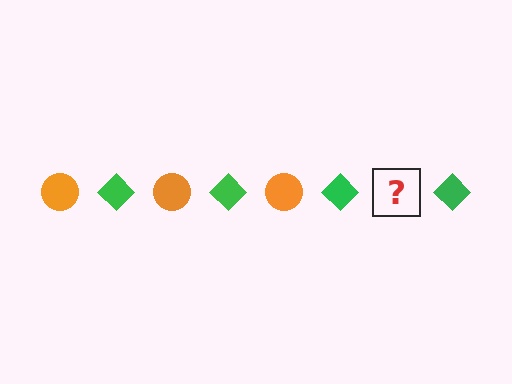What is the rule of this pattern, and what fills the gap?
The rule is that the pattern alternates between orange circle and green diamond. The gap should be filled with an orange circle.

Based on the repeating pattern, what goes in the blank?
The blank should be an orange circle.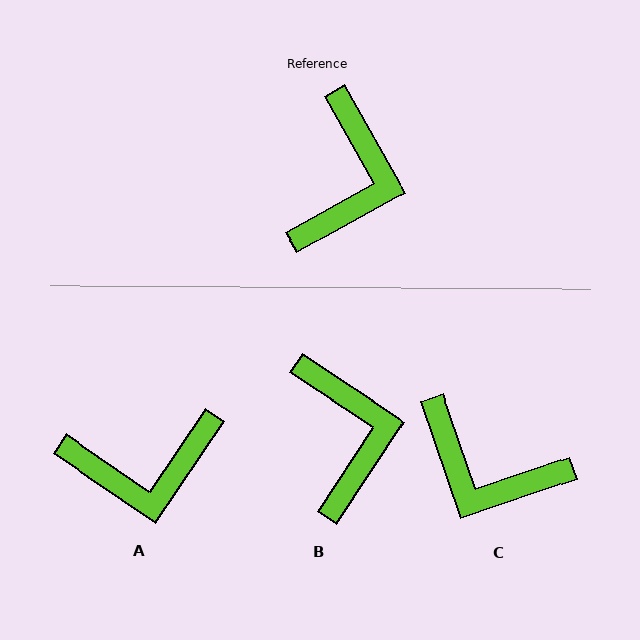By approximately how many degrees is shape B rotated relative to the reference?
Approximately 27 degrees counter-clockwise.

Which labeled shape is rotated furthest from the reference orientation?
C, about 100 degrees away.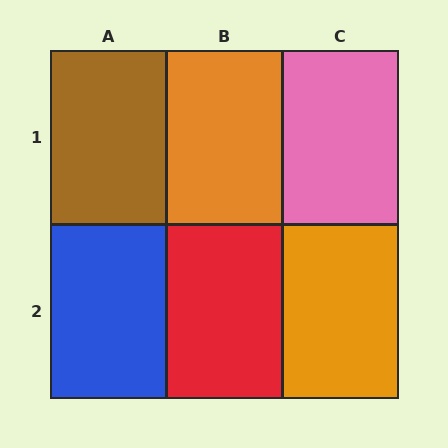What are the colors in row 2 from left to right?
Blue, red, orange.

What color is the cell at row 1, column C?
Pink.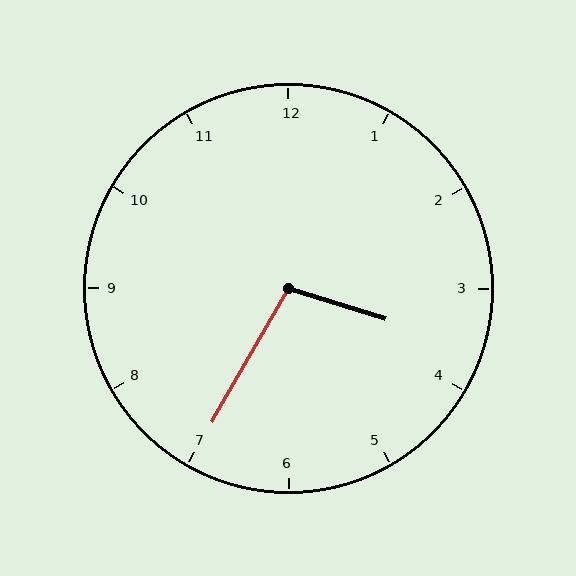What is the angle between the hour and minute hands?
Approximately 102 degrees.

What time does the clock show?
3:35.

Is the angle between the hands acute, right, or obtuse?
It is obtuse.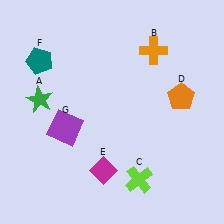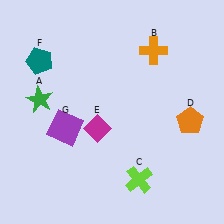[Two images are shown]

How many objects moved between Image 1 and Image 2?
2 objects moved between the two images.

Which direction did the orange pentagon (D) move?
The orange pentagon (D) moved down.